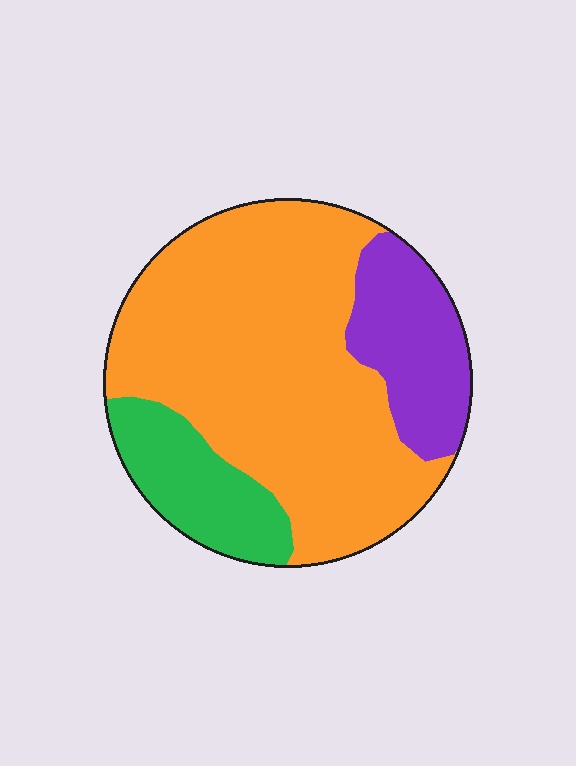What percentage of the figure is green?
Green takes up less than a sixth of the figure.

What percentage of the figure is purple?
Purple covers 18% of the figure.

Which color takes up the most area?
Orange, at roughly 65%.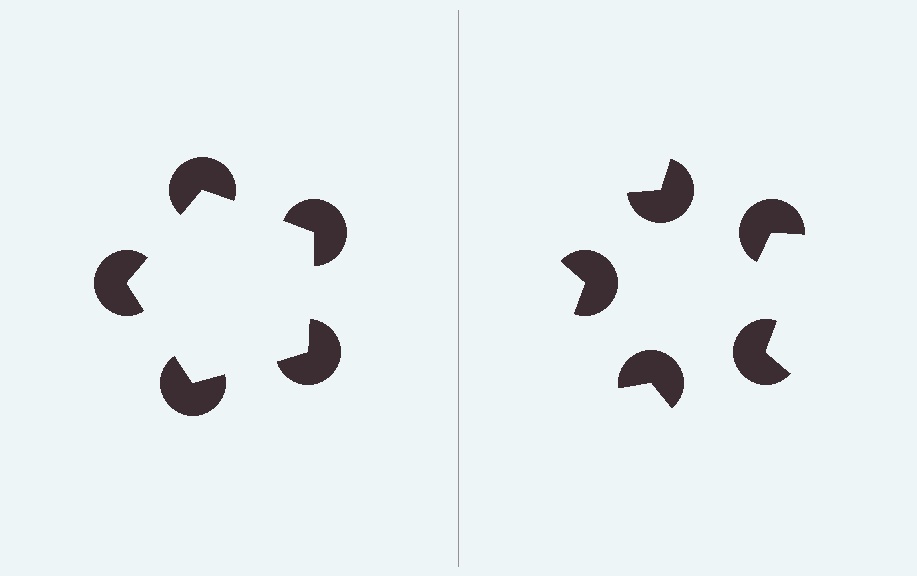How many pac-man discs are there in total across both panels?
10 — 5 on each side.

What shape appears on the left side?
An illusory pentagon.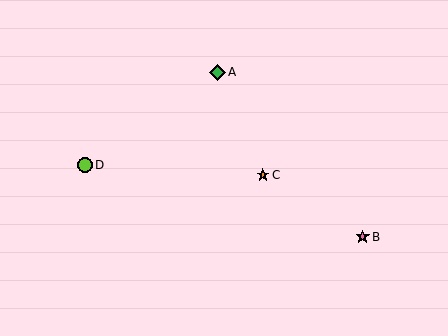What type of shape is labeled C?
Shape C is an orange star.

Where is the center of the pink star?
The center of the pink star is at (363, 237).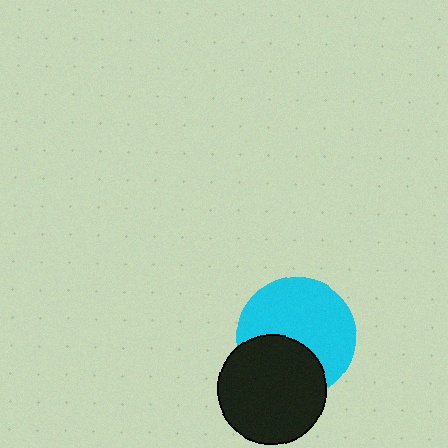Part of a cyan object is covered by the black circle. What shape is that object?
It is a circle.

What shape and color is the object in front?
The object in front is a black circle.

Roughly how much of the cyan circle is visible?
About half of it is visible (roughly 64%).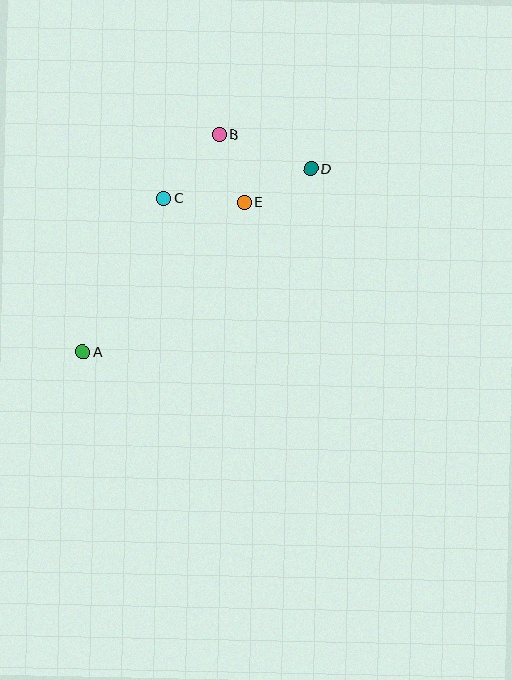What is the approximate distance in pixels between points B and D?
The distance between B and D is approximately 98 pixels.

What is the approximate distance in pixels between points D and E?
The distance between D and E is approximately 74 pixels.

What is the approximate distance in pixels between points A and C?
The distance between A and C is approximately 174 pixels.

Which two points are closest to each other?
Points B and E are closest to each other.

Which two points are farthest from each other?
Points A and D are farthest from each other.